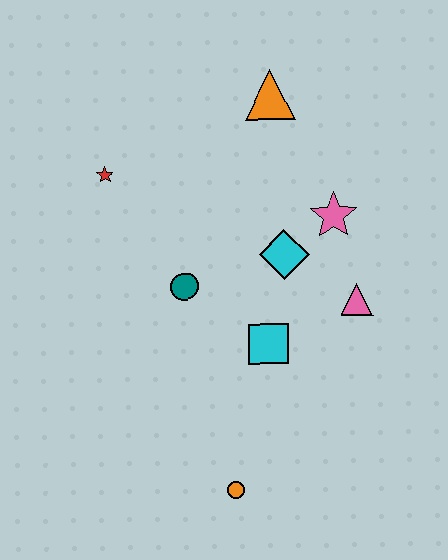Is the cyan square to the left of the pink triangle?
Yes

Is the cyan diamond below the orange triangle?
Yes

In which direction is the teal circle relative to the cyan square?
The teal circle is to the left of the cyan square.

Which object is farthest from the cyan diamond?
The orange circle is farthest from the cyan diamond.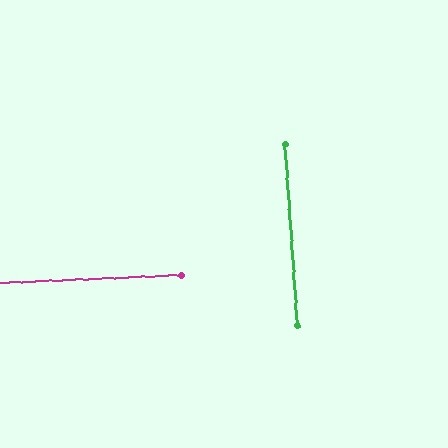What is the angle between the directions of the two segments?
Approximately 89 degrees.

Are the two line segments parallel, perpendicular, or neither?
Perpendicular — they meet at approximately 89°.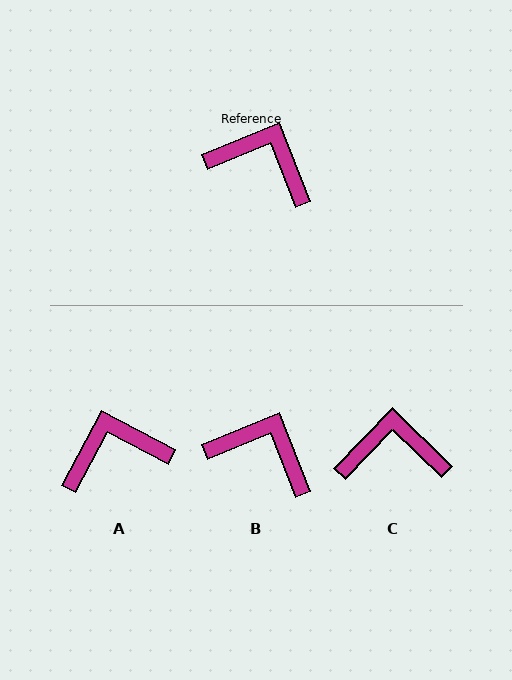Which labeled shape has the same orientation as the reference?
B.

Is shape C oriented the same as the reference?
No, it is off by about 24 degrees.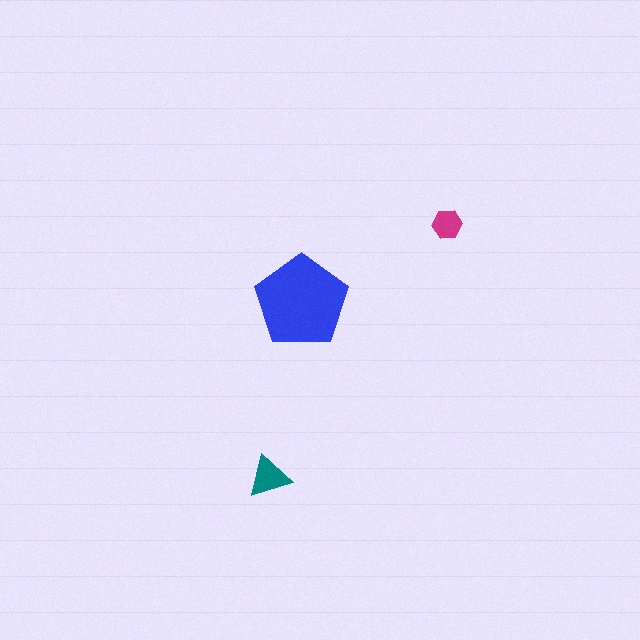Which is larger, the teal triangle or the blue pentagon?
The blue pentagon.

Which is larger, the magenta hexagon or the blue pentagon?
The blue pentagon.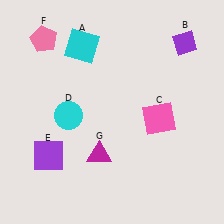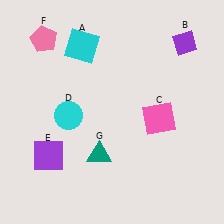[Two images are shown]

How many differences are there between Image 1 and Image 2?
There is 1 difference between the two images.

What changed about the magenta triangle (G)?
In Image 1, G is magenta. In Image 2, it changed to teal.